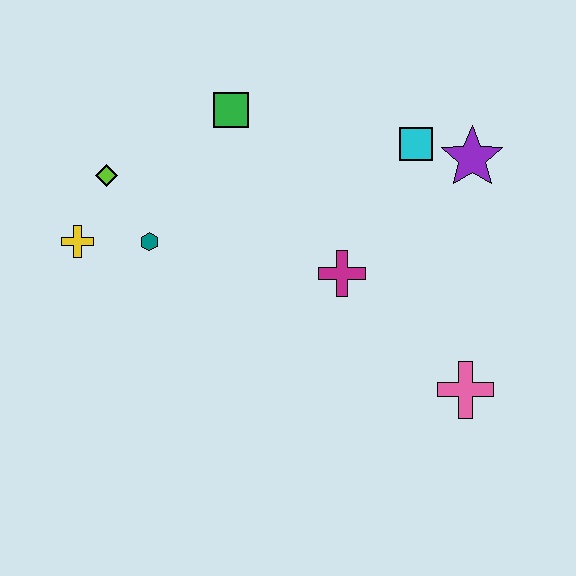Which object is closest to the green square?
The lime diamond is closest to the green square.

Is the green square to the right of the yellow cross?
Yes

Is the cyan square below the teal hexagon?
No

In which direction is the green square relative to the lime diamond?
The green square is to the right of the lime diamond.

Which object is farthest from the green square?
The pink cross is farthest from the green square.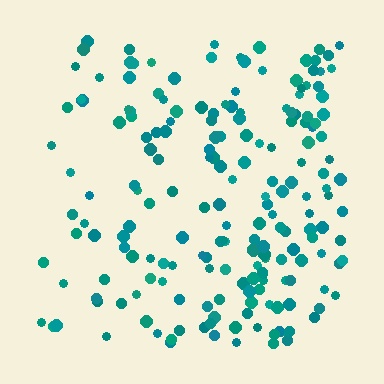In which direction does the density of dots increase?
From left to right, with the right side densest.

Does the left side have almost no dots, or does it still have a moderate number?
Still a moderate number, just noticeably fewer than the right.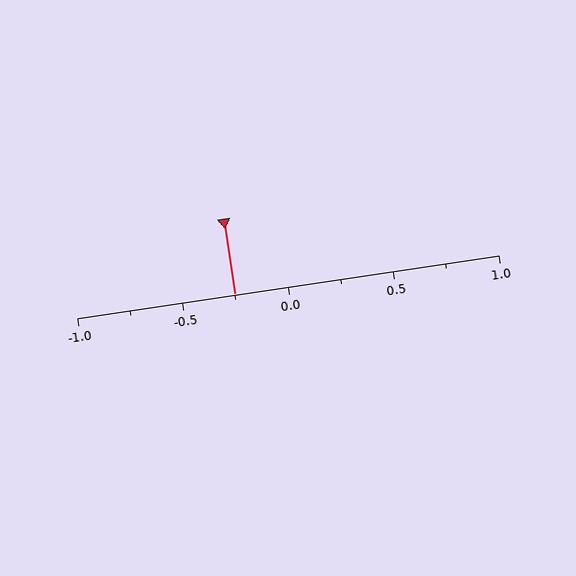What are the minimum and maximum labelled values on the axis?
The axis runs from -1.0 to 1.0.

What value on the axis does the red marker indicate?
The marker indicates approximately -0.25.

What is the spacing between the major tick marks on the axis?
The major ticks are spaced 0.5 apart.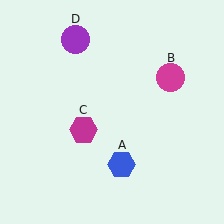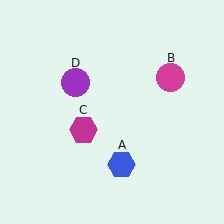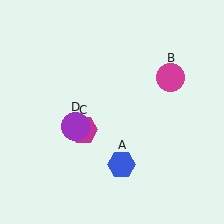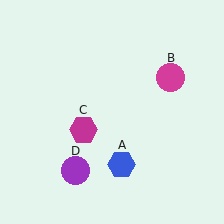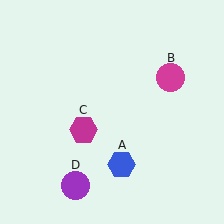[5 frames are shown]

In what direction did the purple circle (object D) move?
The purple circle (object D) moved down.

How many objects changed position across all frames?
1 object changed position: purple circle (object D).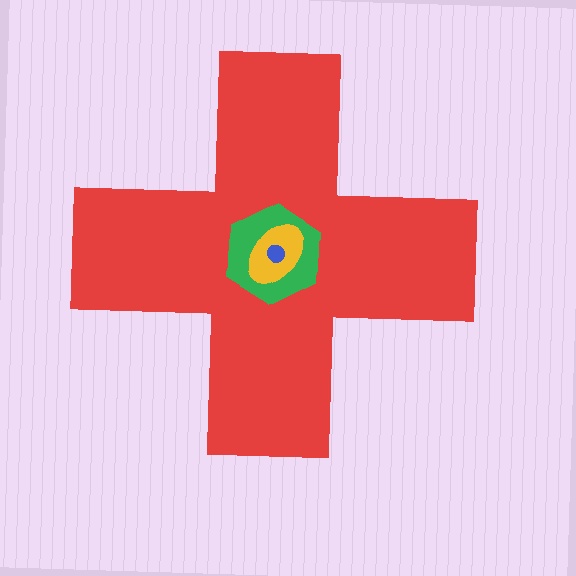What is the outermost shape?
The red cross.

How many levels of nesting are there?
4.